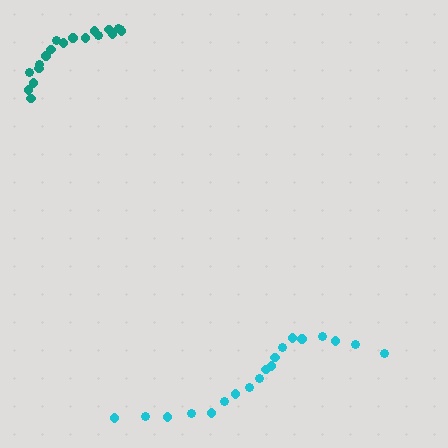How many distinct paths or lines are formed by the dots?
There are 2 distinct paths.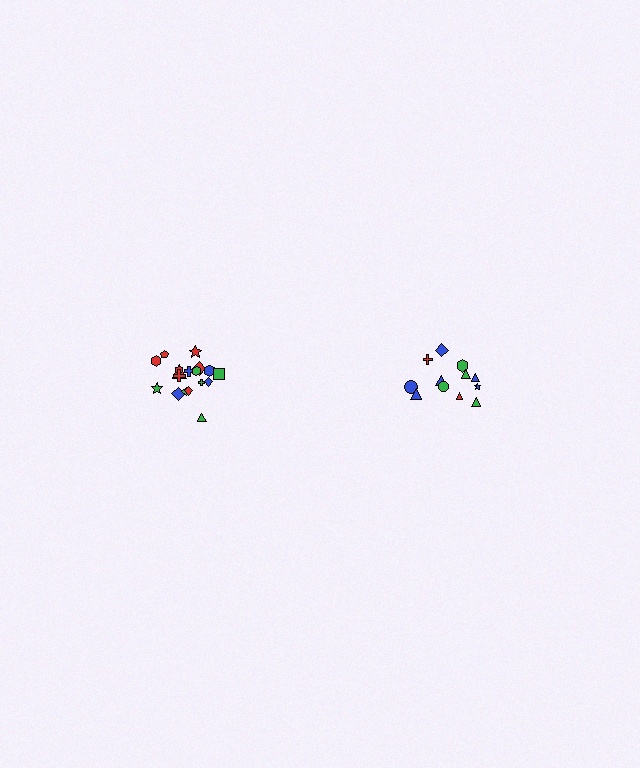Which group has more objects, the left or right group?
The left group.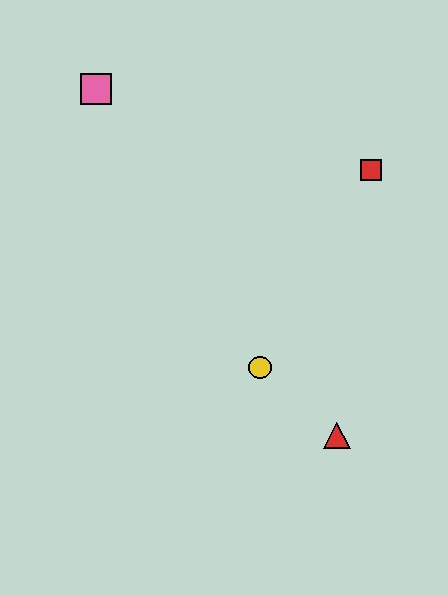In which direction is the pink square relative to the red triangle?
The pink square is above the red triangle.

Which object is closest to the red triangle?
The yellow circle is closest to the red triangle.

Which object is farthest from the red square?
The pink square is farthest from the red square.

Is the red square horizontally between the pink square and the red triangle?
No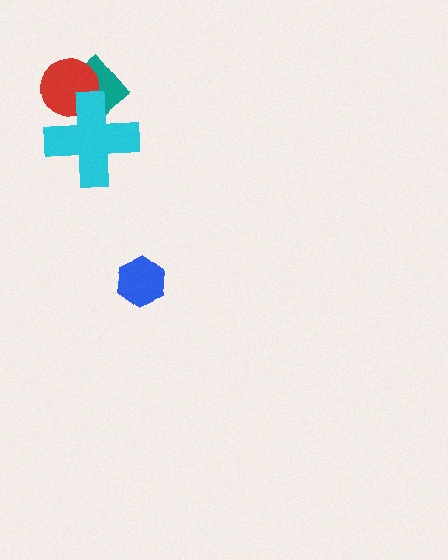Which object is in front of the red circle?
The cyan cross is in front of the red circle.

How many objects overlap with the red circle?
2 objects overlap with the red circle.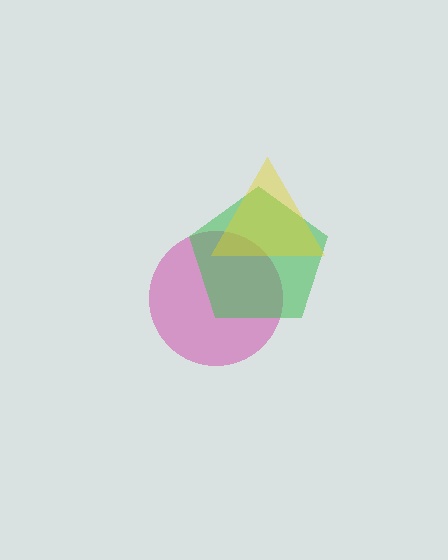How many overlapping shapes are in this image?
There are 3 overlapping shapes in the image.